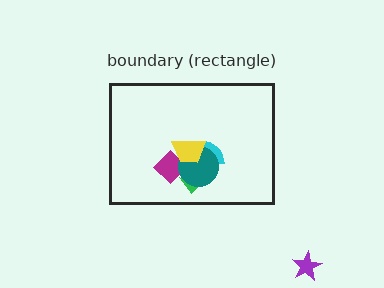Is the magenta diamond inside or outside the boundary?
Inside.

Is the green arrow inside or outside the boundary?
Inside.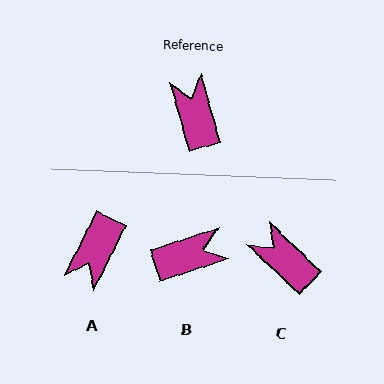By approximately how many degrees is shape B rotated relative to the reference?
Approximately 88 degrees clockwise.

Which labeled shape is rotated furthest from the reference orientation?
A, about 138 degrees away.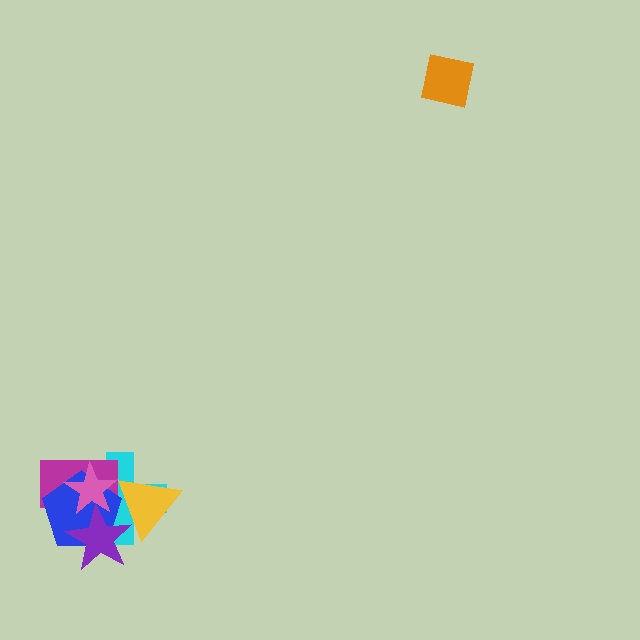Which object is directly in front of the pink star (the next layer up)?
The purple star is directly in front of the pink star.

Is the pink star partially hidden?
Yes, it is partially covered by another shape.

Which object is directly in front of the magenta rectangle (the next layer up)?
The blue pentagon is directly in front of the magenta rectangle.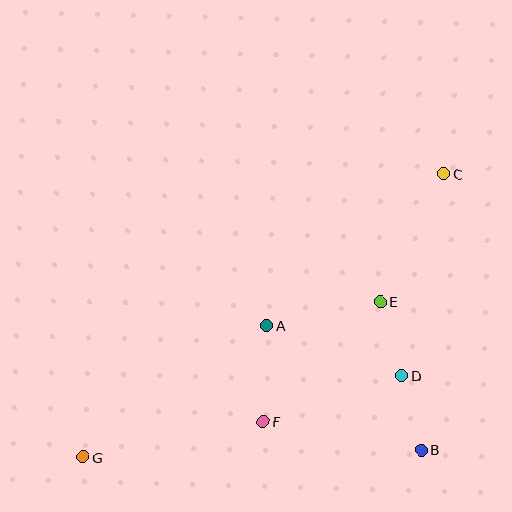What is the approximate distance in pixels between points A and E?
The distance between A and E is approximately 116 pixels.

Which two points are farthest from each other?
Points C and G are farthest from each other.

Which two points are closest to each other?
Points B and D are closest to each other.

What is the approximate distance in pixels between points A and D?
The distance between A and D is approximately 143 pixels.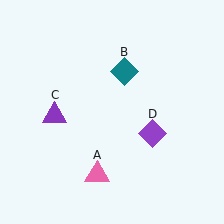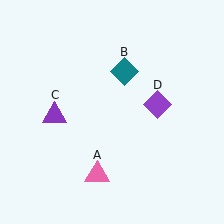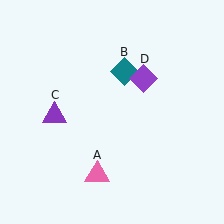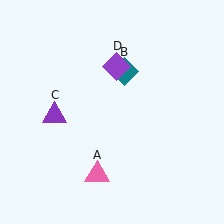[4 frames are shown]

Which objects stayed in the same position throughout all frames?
Pink triangle (object A) and teal diamond (object B) and purple triangle (object C) remained stationary.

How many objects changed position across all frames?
1 object changed position: purple diamond (object D).